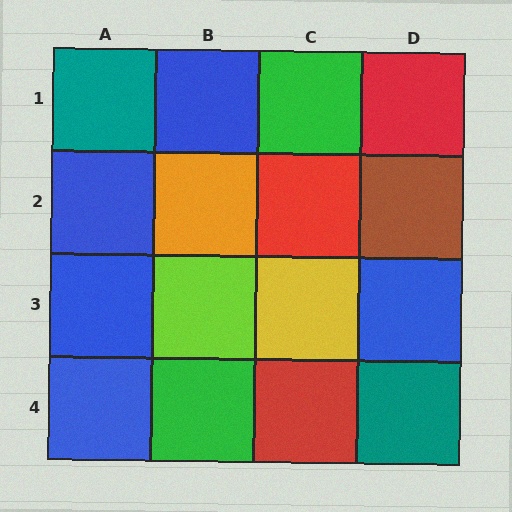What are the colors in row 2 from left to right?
Blue, orange, red, brown.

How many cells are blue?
5 cells are blue.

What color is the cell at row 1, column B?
Blue.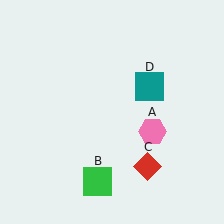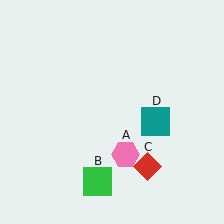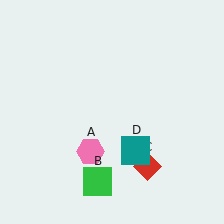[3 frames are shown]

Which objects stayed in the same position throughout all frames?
Green square (object B) and red diamond (object C) remained stationary.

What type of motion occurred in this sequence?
The pink hexagon (object A), teal square (object D) rotated clockwise around the center of the scene.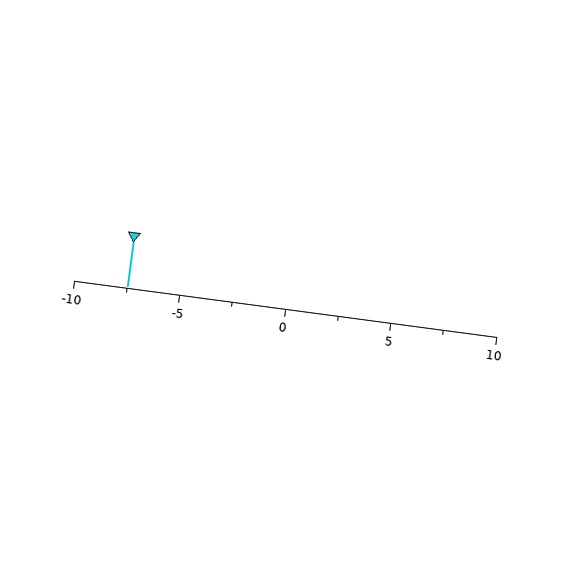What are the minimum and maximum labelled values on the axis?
The axis runs from -10 to 10.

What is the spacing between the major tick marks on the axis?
The major ticks are spaced 5 apart.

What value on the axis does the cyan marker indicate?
The marker indicates approximately -7.5.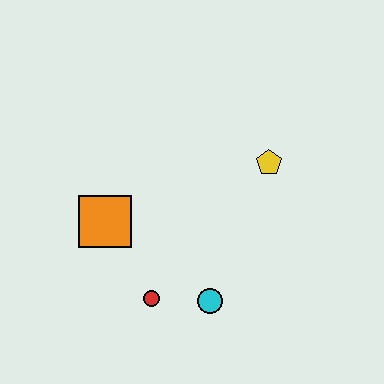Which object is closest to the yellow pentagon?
The cyan circle is closest to the yellow pentagon.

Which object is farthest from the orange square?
The yellow pentagon is farthest from the orange square.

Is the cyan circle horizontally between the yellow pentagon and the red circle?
Yes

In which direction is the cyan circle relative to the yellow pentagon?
The cyan circle is below the yellow pentagon.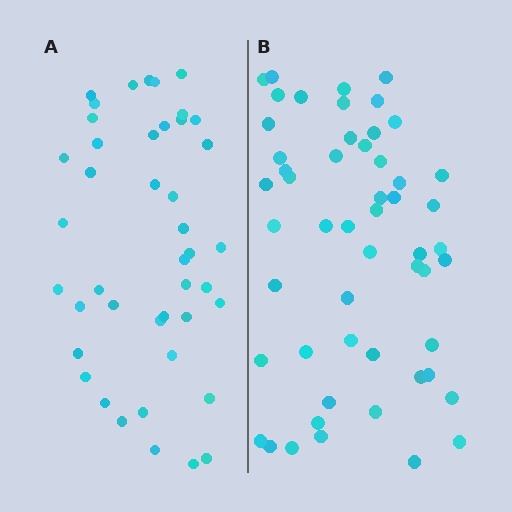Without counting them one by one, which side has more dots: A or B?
Region B (the right region) has more dots.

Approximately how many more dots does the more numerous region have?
Region B has roughly 10 or so more dots than region A.